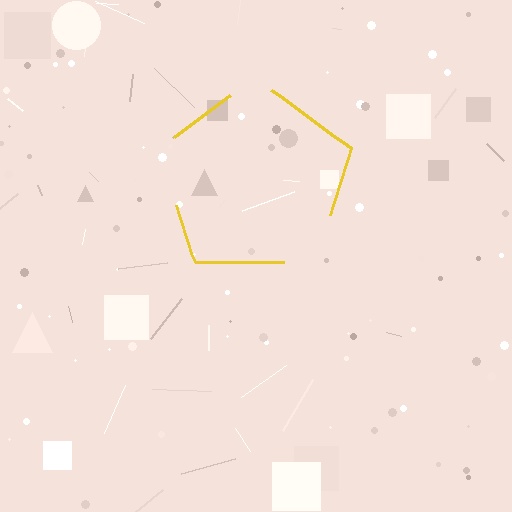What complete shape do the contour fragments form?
The contour fragments form a pentagon.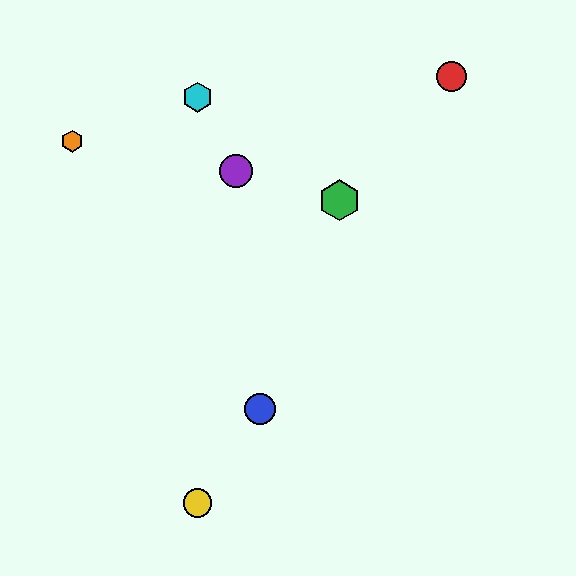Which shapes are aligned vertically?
The yellow circle, the cyan hexagon are aligned vertically.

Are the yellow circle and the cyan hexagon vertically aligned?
Yes, both are at x≈198.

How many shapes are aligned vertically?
2 shapes (the yellow circle, the cyan hexagon) are aligned vertically.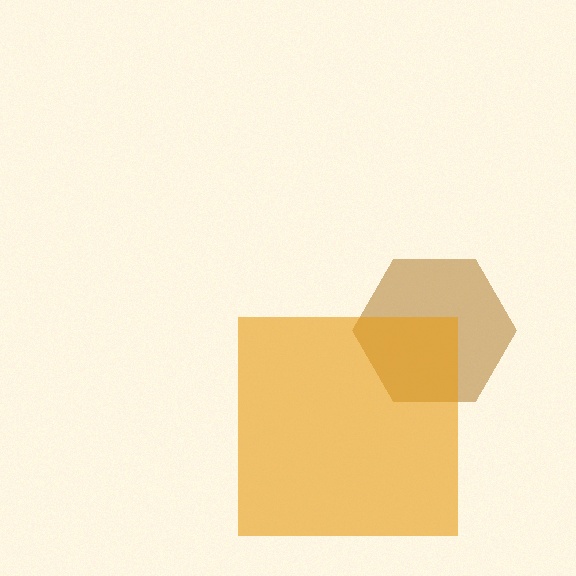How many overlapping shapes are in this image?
There are 2 overlapping shapes in the image.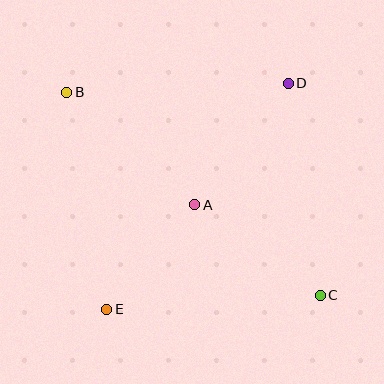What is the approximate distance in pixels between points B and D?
The distance between B and D is approximately 222 pixels.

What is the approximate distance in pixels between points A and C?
The distance between A and C is approximately 154 pixels.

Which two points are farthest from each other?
Points B and C are farthest from each other.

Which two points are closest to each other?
Points A and E are closest to each other.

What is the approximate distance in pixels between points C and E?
The distance between C and E is approximately 214 pixels.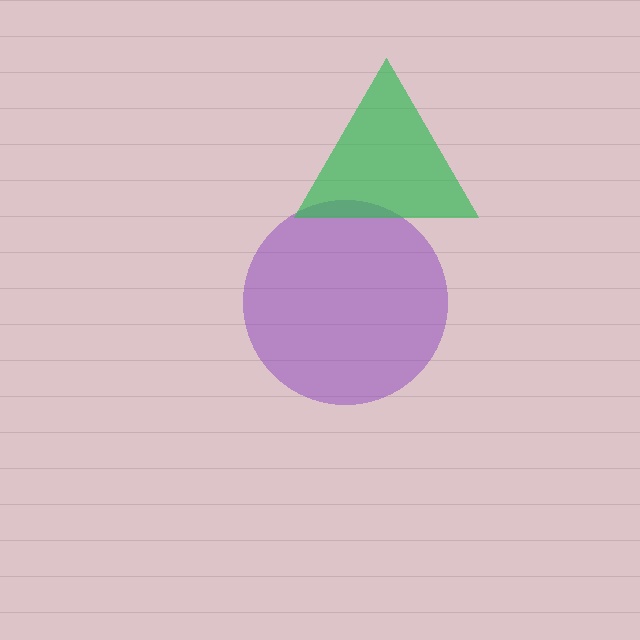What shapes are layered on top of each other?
The layered shapes are: a purple circle, a green triangle.